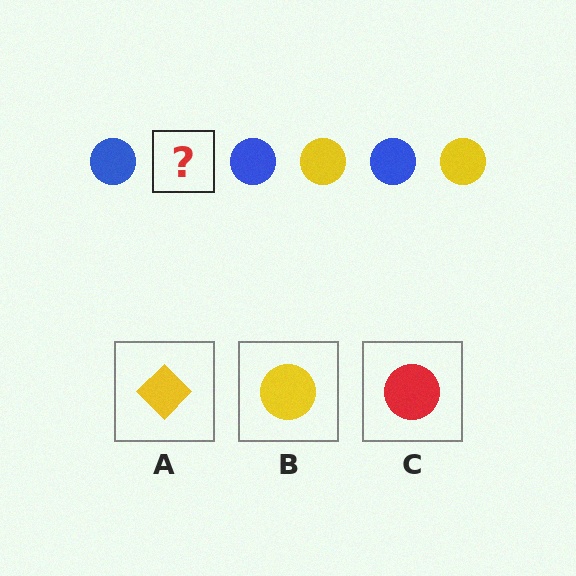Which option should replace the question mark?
Option B.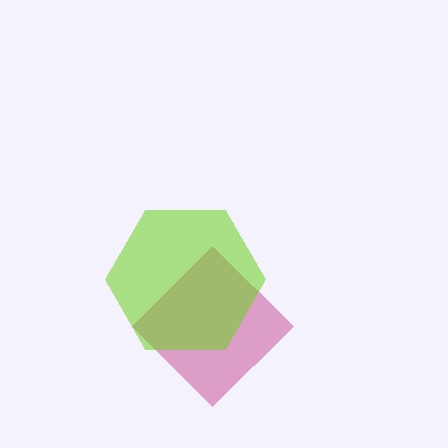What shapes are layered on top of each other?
The layered shapes are: a magenta diamond, a lime hexagon.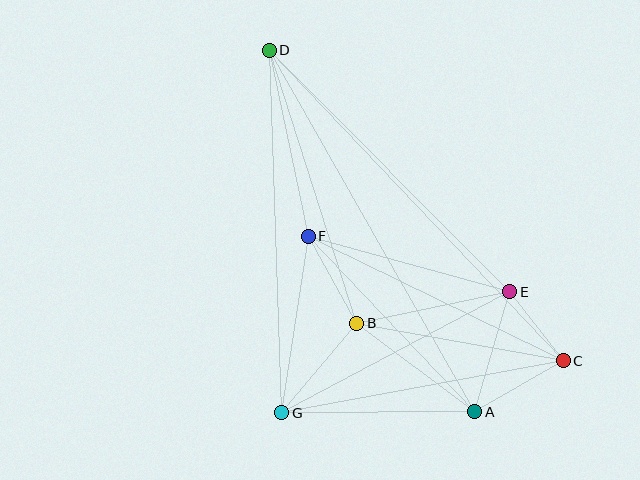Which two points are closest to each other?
Points C and E are closest to each other.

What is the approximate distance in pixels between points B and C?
The distance between B and C is approximately 210 pixels.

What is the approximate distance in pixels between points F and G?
The distance between F and G is approximately 179 pixels.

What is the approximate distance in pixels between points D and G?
The distance between D and G is approximately 363 pixels.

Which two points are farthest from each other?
Points C and D are farthest from each other.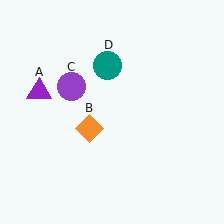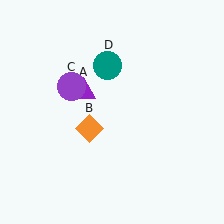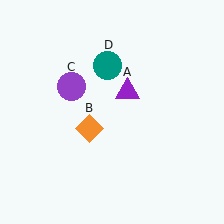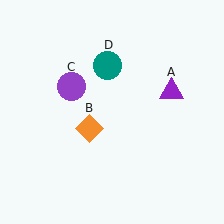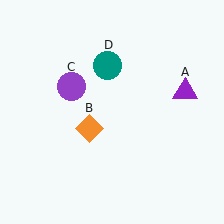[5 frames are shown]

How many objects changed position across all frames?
1 object changed position: purple triangle (object A).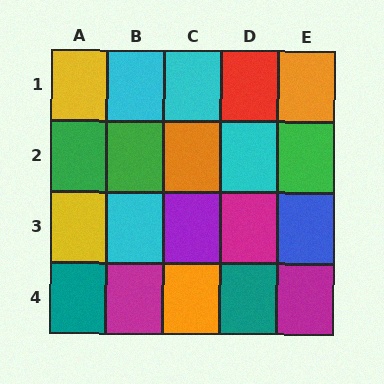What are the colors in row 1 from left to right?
Yellow, cyan, cyan, red, orange.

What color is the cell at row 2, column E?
Green.